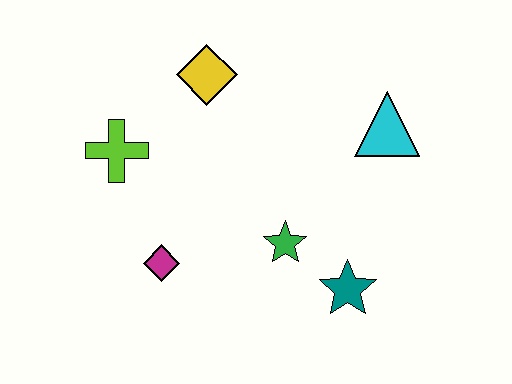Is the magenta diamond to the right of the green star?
No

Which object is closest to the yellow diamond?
The lime cross is closest to the yellow diamond.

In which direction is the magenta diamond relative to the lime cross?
The magenta diamond is below the lime cross.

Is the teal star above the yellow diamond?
No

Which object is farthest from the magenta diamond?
The cyan triangle is farthest from the magenta diamond.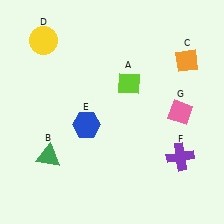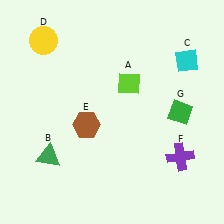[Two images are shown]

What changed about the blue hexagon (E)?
In Image 1, E is blue. In Image 2, it changed to brown.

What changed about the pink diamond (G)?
In Image 1, G is pink. In Image 2, it changed to green.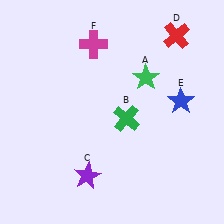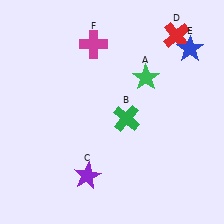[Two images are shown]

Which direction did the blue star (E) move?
The blue star (E) moved up.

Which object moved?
The blue star (E) moved up.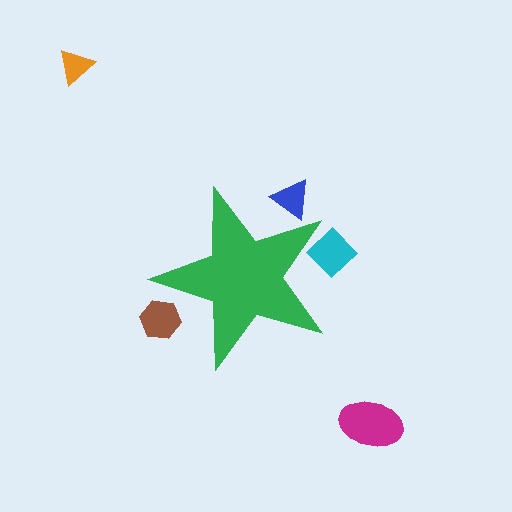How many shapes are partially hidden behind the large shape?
3 shapes are partially hidden.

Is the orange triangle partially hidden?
No, the orange triangle is fully visible.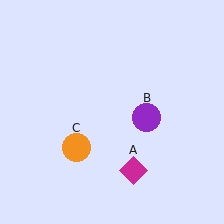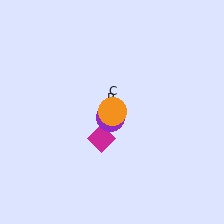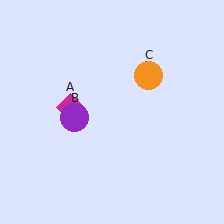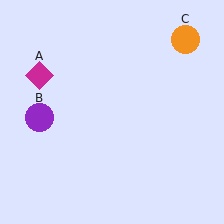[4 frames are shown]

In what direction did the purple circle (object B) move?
The purple circle (object B) moved left.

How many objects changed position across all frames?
3 objects changed position: magenta diamond (object A), purple circle (object B), orange circle (object C).